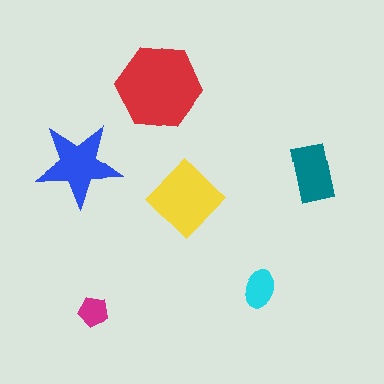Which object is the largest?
The red hexagon.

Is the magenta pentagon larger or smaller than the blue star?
Smaller.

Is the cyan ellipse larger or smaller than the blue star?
Smaller.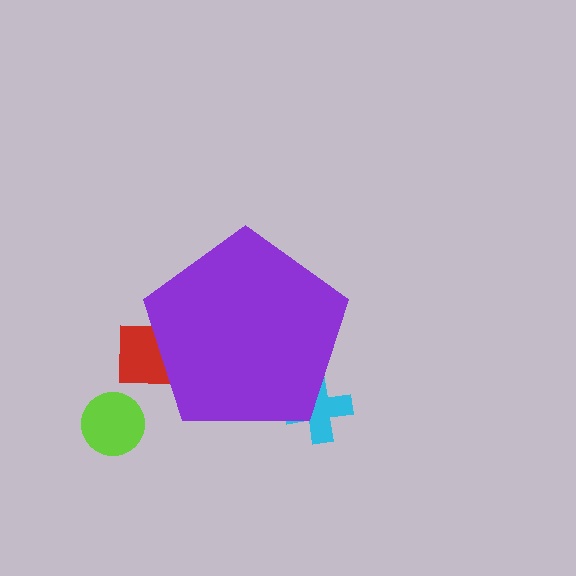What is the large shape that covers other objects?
A purple pentagon.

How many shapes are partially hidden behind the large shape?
2 shapes are partially hidden.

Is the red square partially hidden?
Yes, the red square is partially hidden behind the purple pentagon.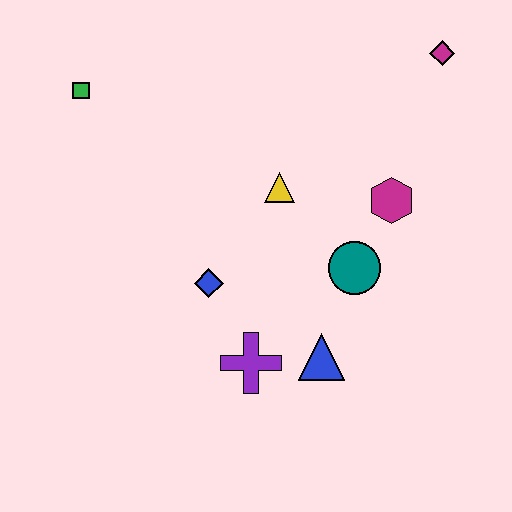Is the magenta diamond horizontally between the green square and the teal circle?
No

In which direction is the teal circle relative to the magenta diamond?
The teal circle is below the magenta diamond.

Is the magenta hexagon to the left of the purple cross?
No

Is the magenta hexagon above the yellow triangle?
No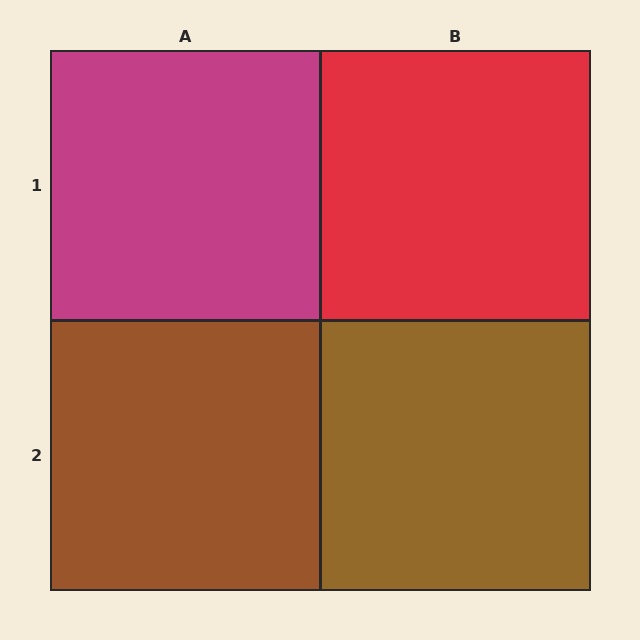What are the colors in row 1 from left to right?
Magenta, red.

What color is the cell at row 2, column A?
Brown.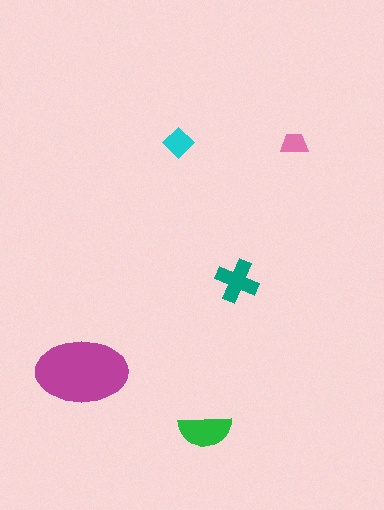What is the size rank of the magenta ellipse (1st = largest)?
1st.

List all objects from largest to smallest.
The magenta ellipse, the green semicircle, the teal cross, the cyan diamond, the pink trapezoid.